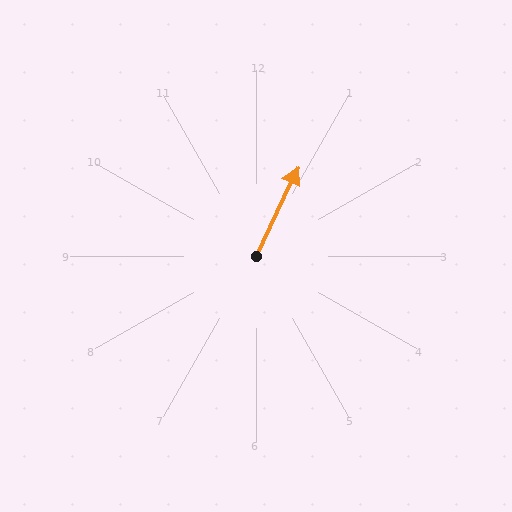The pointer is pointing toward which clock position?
Roughly 1 o'clock.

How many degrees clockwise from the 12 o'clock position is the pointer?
Approximately 25 degrees.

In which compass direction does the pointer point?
Northeast.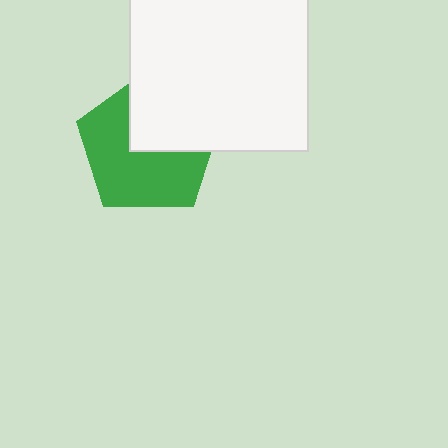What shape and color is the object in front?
The object in front is a white square.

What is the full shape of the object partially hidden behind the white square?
The partially hidden object is a green pentagon.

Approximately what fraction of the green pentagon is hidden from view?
Roughly 39% of the green pentagon is hidden behind the white square.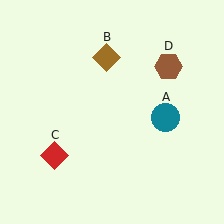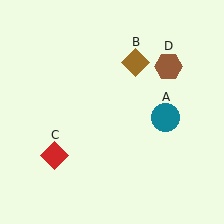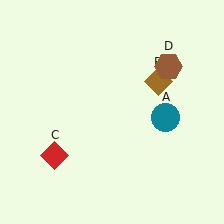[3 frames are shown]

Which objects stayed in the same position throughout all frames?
Teal circle (object A) and red diamond (object C) and brown hexagon (object D) remained stationary.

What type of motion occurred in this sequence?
The brown diamond (object B) rotated clockwise around the center of the scene.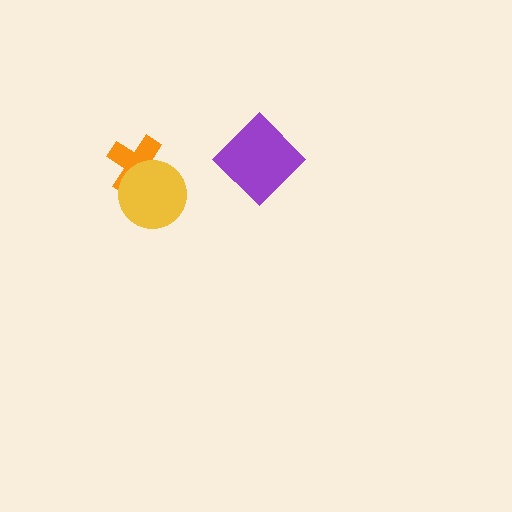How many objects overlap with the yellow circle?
1 object overlaps with the yellow circle.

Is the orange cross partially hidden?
Yes, it is partially covered by another shape.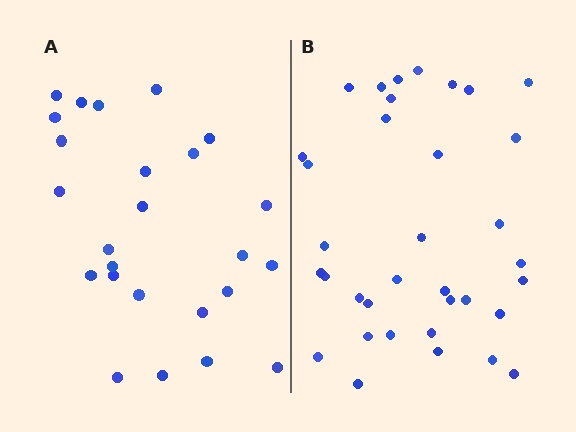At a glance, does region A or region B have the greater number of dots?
Region B (the right region) has more dots.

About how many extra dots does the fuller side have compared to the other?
Region B has roughly 10 or so more dots than region A.